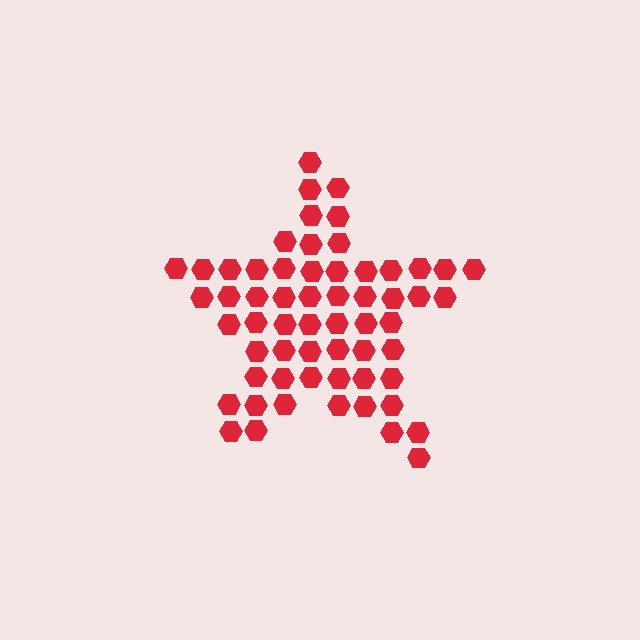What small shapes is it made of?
It is made of small hexagons.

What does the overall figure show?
The overall figure shows a star.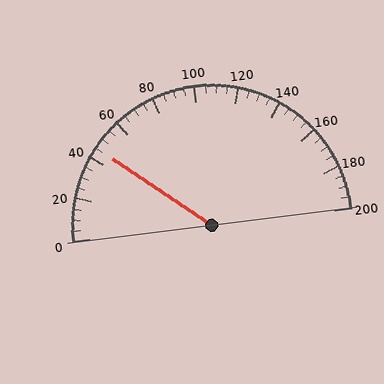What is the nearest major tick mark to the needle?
The nearest major tick mark is 40.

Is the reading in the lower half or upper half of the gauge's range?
The reading is in the lower half of the range (0 to 200).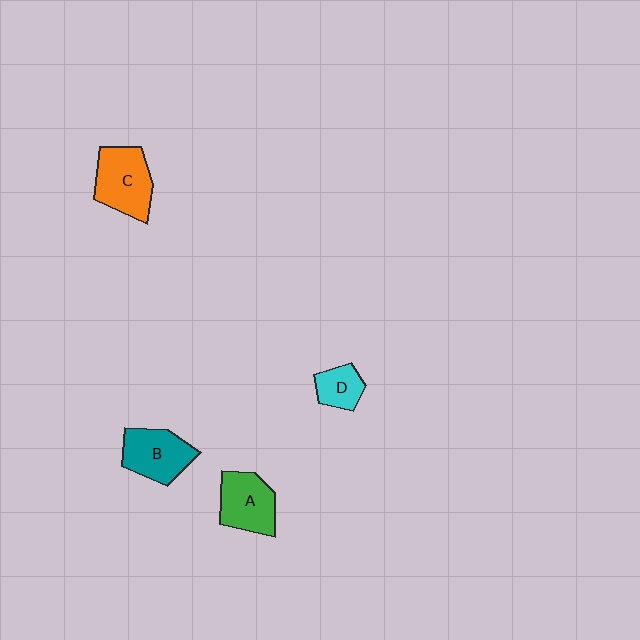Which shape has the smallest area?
Shape D (cyan).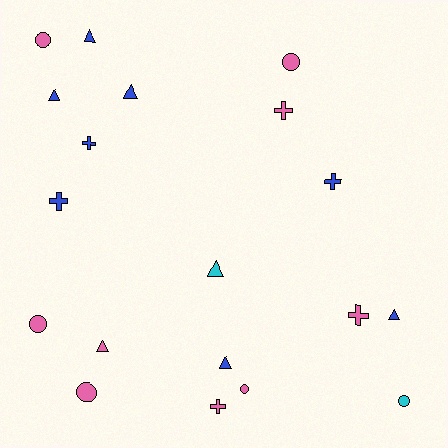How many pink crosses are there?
There are 3 pink crosses.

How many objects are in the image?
There are 19 objects.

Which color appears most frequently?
Pink, with 9 objects.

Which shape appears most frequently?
Triangle, with 7 objects.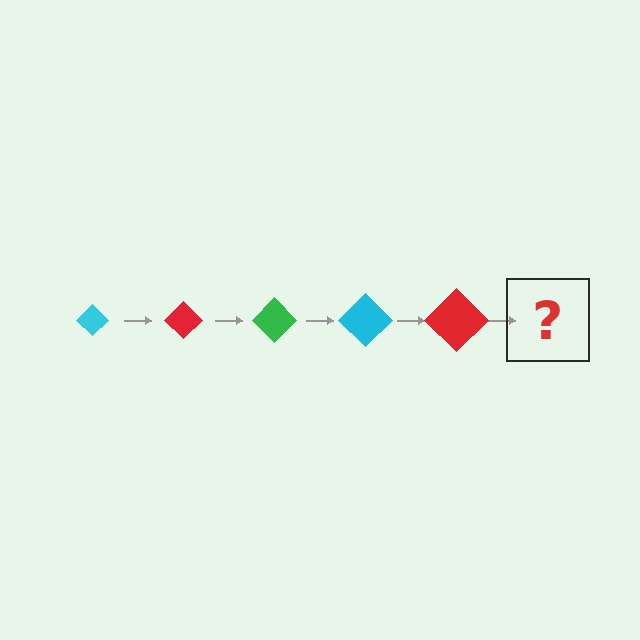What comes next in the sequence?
The next element should be a green diamond, larger than the previous one.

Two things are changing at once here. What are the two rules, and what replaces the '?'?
The two rules are that the diamond grows larger each step and the color cycles through cyan, red, and green. The '?' should be a green diamond, larger than the previous one.